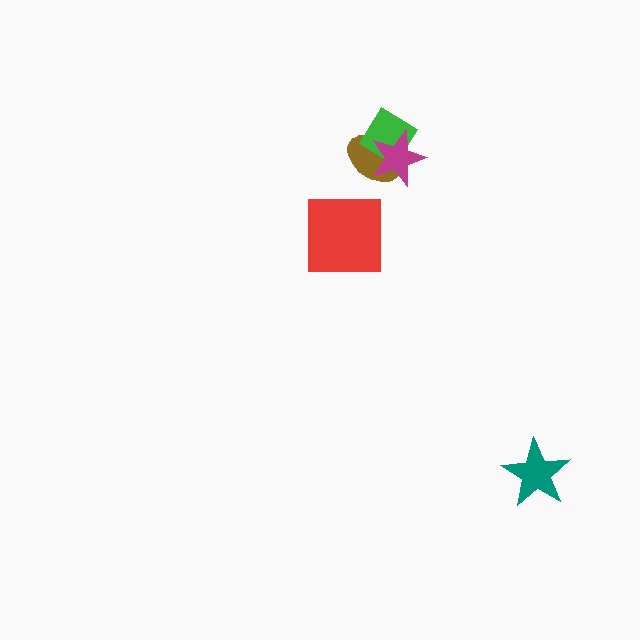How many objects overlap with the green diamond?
2 objects overlap with the green diamond.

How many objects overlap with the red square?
0 objects overlap with the red square.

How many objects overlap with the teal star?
0 objects overlap with the teal star.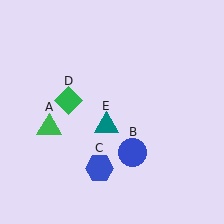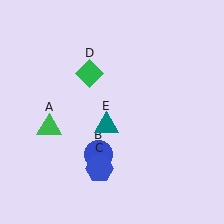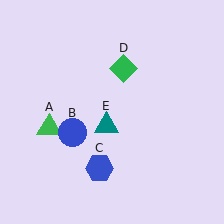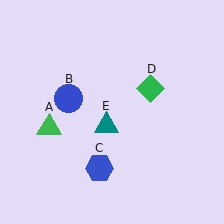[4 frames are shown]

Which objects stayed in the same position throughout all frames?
Green triangle (object A) and blue hexagon (object C) and teal triangle (object E) remained stationary.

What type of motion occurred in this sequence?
The blue circle (object B), green diamond (object D) rotated clockwise around the center of the scene.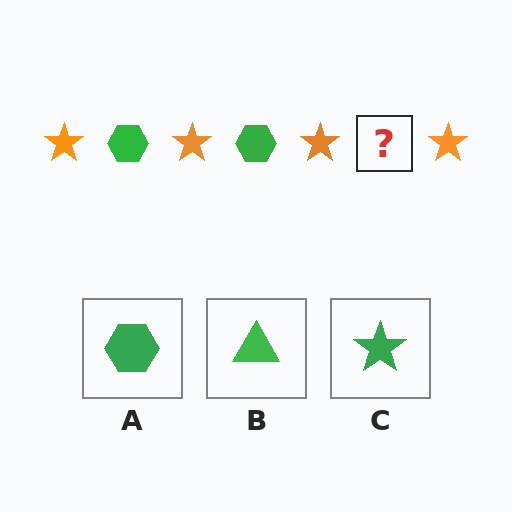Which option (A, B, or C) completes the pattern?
A.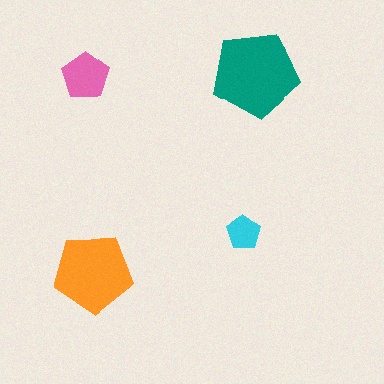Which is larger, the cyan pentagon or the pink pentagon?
The pink one.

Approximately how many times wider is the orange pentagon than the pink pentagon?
About 1.5 times wider.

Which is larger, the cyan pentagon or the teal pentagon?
The teal one.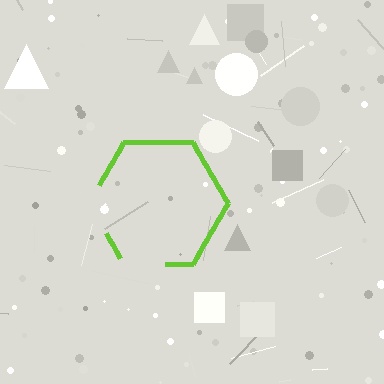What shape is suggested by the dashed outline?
The dashed outline suggests a hexagon.